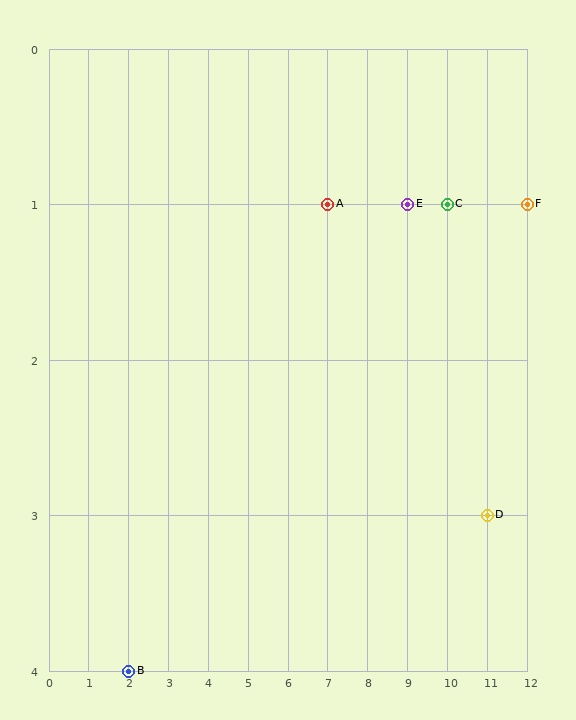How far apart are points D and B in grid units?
Points D and B are 9 columns and 1 row apart (about 9.1 grid units diagonally).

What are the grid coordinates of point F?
Point F is at grid coordinates (12, 1).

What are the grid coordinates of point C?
Point C is at grid coordinates (10, 1).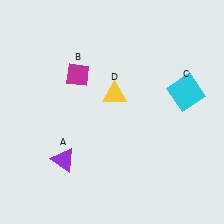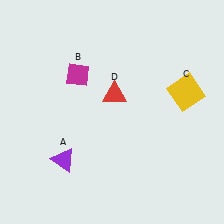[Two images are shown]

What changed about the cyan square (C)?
In Image 1, C is cyan. In Image 2, it changed to yellow.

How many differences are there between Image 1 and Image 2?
There are 2 differences between the two images.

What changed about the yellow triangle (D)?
In Image 1, D is yellow. In Image 2, it changed to red.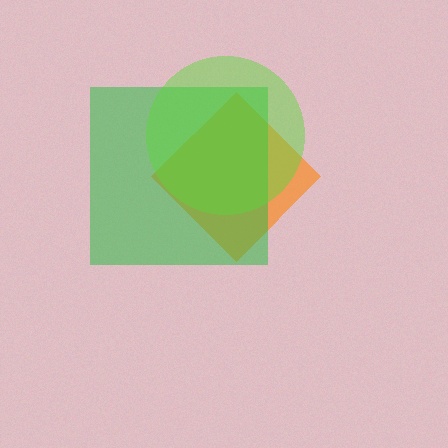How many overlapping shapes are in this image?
There are 3 overlapping shapes in the image.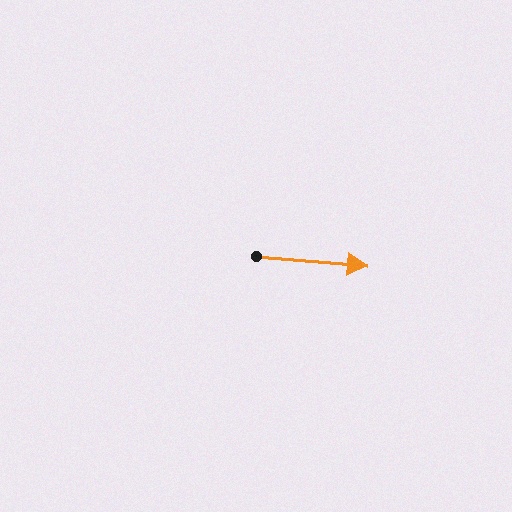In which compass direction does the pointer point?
East.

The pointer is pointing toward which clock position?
Roughly 3 o'clock.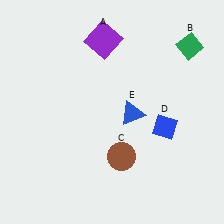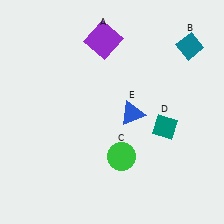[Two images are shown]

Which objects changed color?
B changed from green to teal. C changed from brown to green. D changed from blue to teal.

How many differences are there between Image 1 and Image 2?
There are 3 differences between the two images.